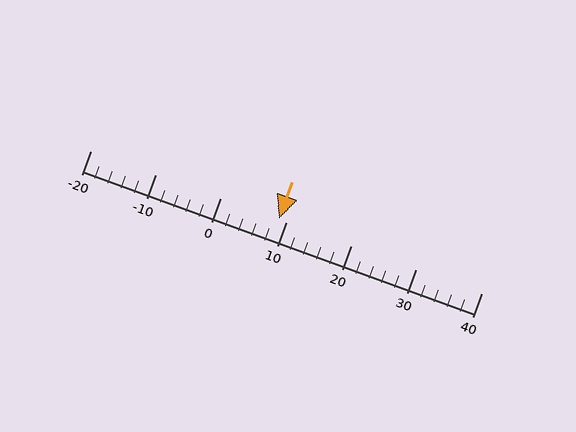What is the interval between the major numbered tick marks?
The major tick marks are spaced 10 units apart.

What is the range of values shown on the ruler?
The ruler shows values from -20 to 40.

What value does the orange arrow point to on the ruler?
The orange arrow points to approximately 9.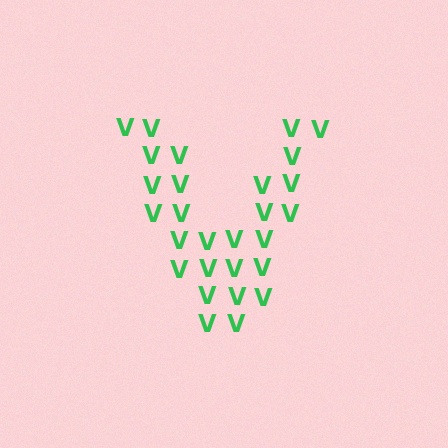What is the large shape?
The large shape is the letter V.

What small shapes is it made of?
It is made of small letter V's.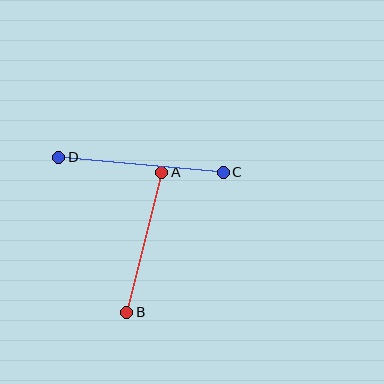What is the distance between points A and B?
The distance is approximately 144 pixels.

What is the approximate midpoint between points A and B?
The midpoint is at approximately (144, 242) pixels.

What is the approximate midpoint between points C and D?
The midpoint is at approximately (141, 165) pixels.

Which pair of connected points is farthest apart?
Points C and D are farthest apart.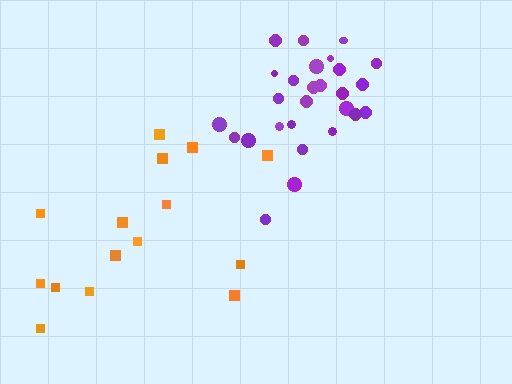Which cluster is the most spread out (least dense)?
Orange.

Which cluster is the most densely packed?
Purple.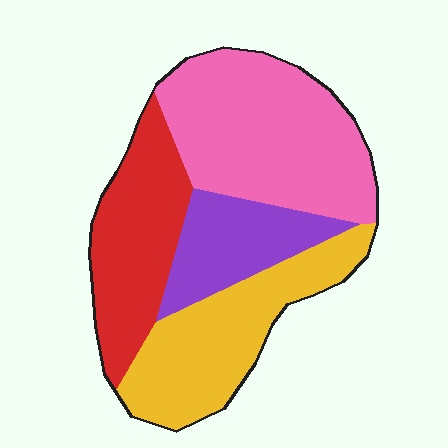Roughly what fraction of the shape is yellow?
Yellow covers roughly 25% of the shape.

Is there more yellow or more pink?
Pink.